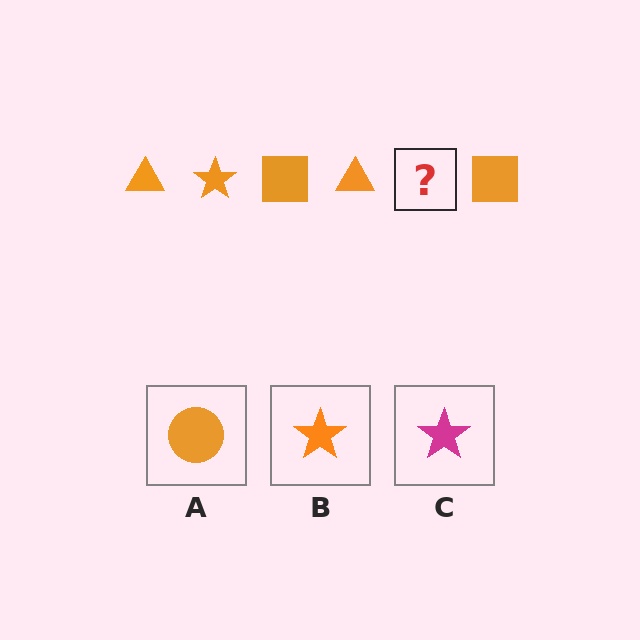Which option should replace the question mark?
Option B.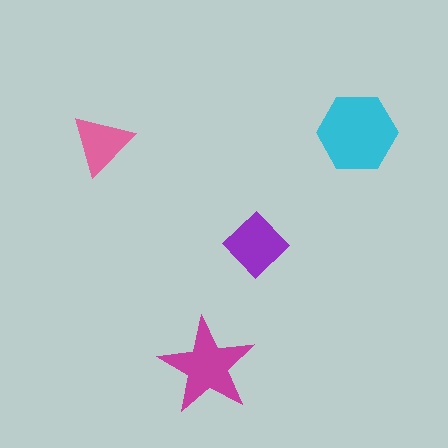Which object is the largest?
The cyan hexagon.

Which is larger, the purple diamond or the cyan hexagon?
The cyan hexagon.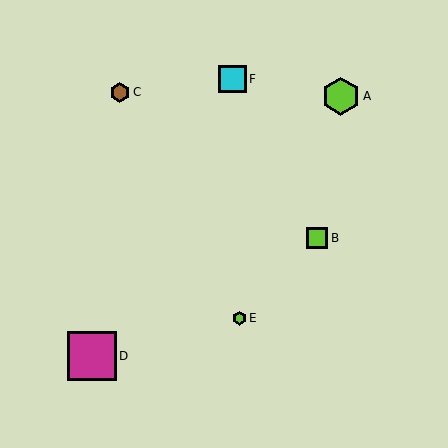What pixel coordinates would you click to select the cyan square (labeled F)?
Click at (232, 79) to select the cyan square F.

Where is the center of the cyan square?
The center of the cyan square is at (232, 79).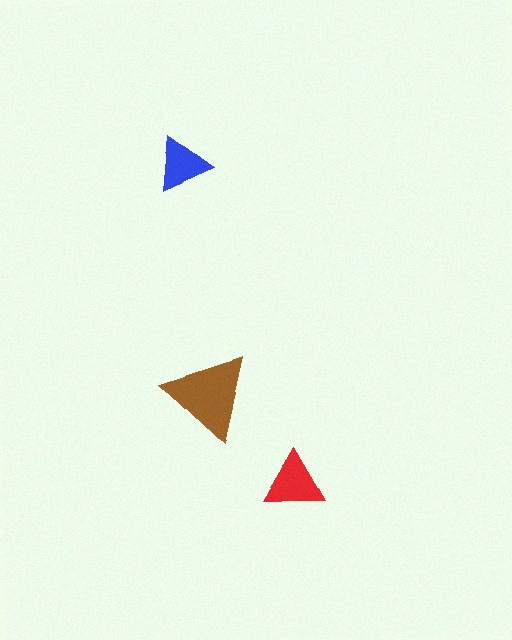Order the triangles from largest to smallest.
the brown one, the red one, the blue one.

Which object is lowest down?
The red triangle is bottommost.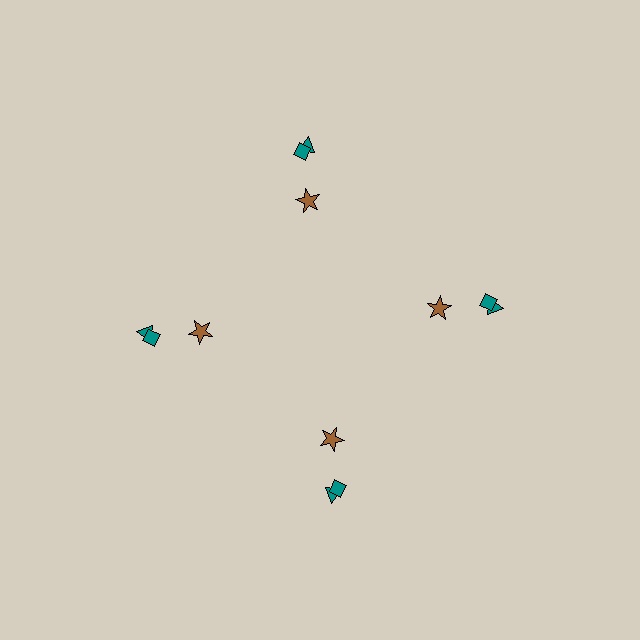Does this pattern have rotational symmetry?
Yes, this pattern has 4-fold rotational symmetry. It looks the same after rotating 90 degrees around the center.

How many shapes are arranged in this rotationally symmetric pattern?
There are 12 shapes, arranged in 4 groups of 3.